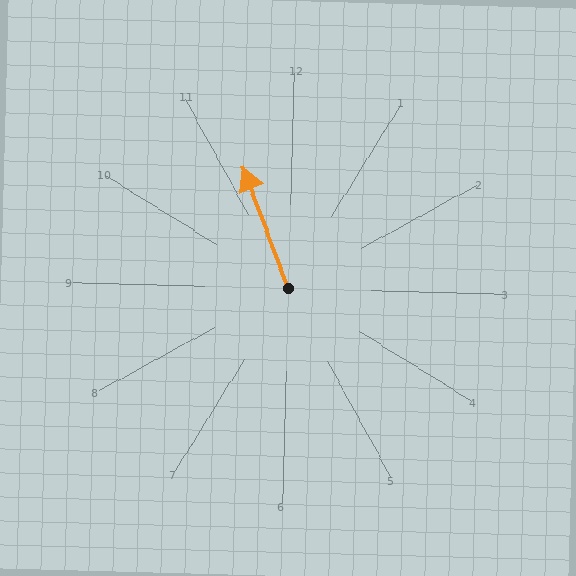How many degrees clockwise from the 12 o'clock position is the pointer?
Approximately 338 degrees.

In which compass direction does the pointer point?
North.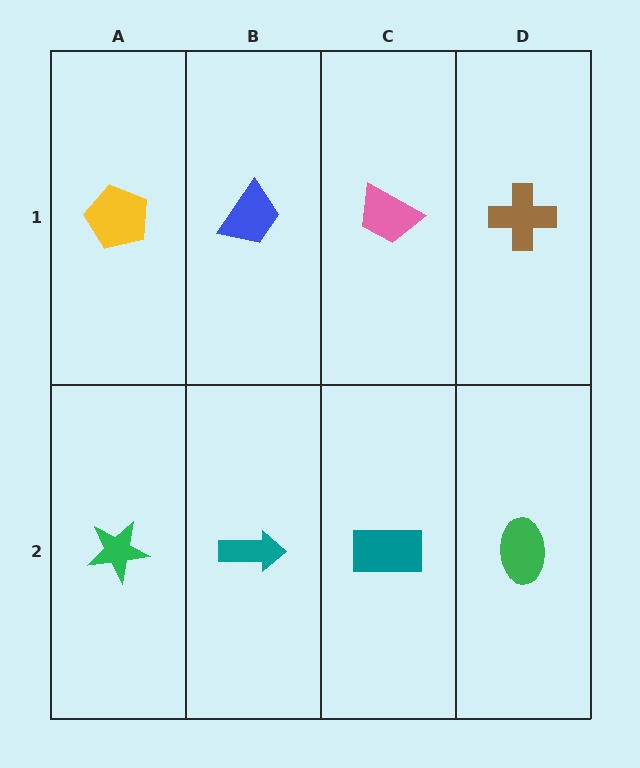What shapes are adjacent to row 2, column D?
A brown cross (row 1, column D), a teal rectangle (row 2, column C).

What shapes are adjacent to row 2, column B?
A blue trapezoid (row 1, column B), a green star (row 2, column A), a teal rectangle (row 2, column C).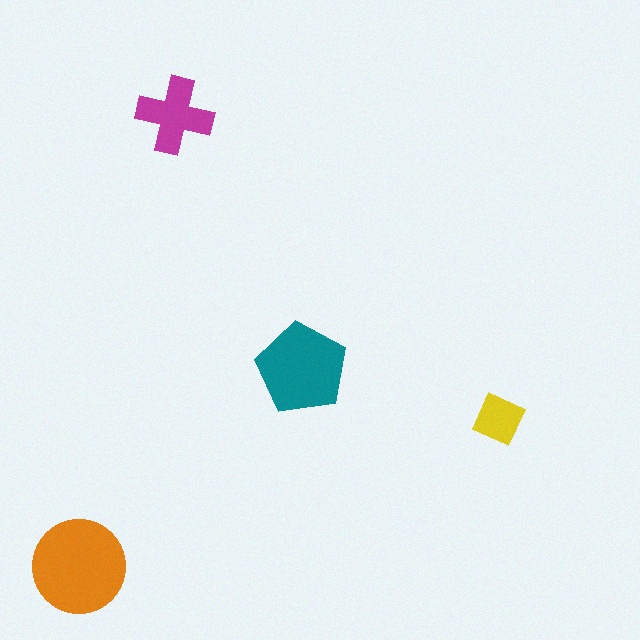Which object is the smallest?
The yellow square.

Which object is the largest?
The orange circle.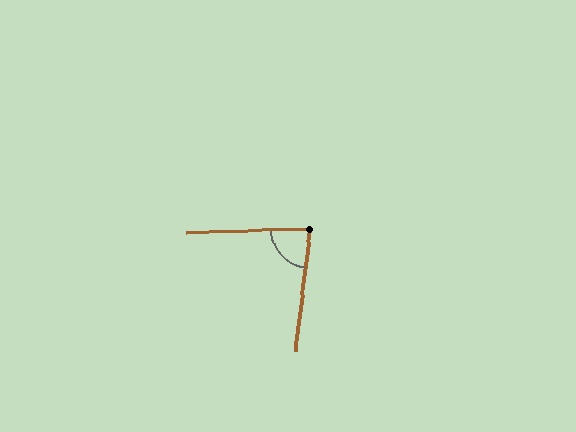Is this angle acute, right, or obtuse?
It is acute.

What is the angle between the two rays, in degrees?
Approximately 81 degrees.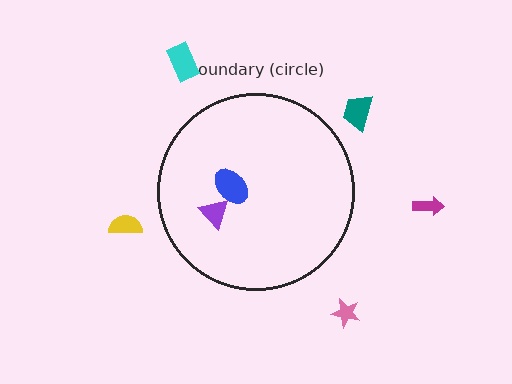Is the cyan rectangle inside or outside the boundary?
Outside.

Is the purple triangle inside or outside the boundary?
Inside.